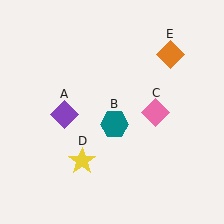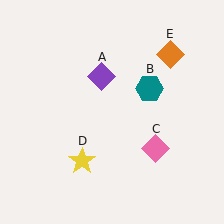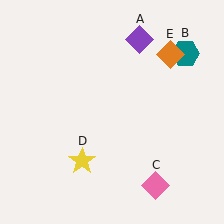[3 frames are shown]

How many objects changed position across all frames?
3 objects changed position: purple diamond (object A), teal hexagon (object B), pink diamond (object C).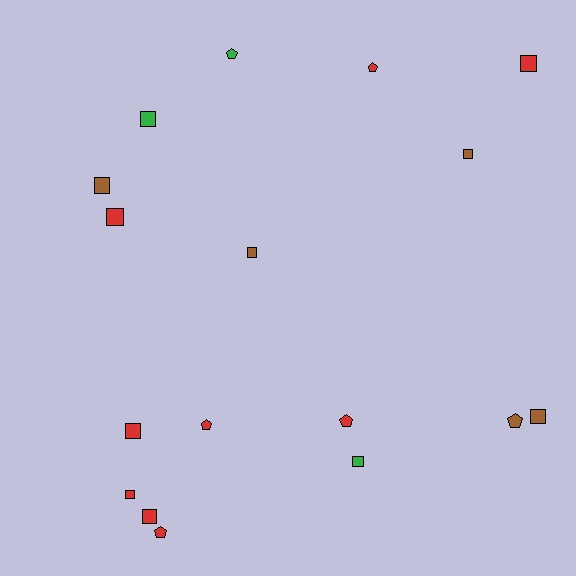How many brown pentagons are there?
There is 1 brown pentagon.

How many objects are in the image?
There are 17 objects.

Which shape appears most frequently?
Square, with 11 objects.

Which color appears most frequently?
Red, with 9 objects.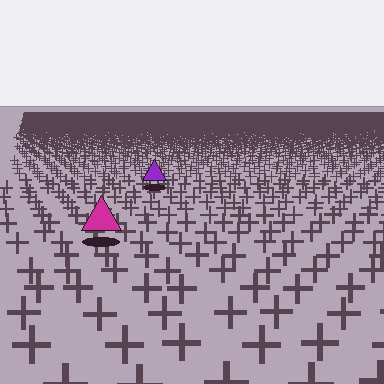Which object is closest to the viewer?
The magenta triangle is closest. The texture marks near it are larger and more spread out.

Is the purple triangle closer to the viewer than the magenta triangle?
No. The magenta triangle is closer — you can tell from the texture gradient: the ground texture is coarser near it.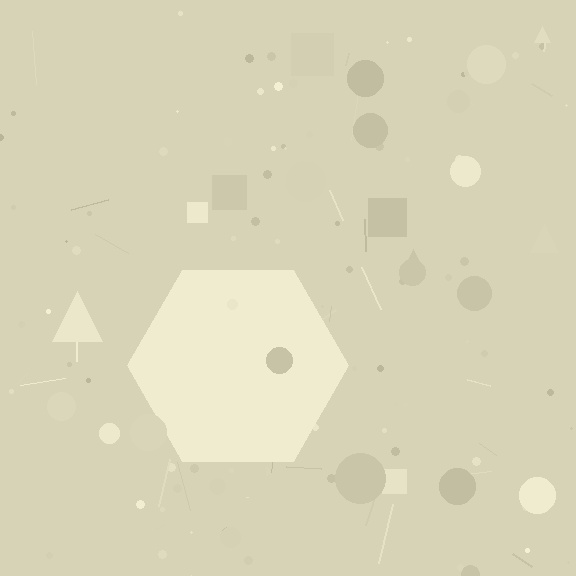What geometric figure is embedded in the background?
A hexagon is embedded in the background.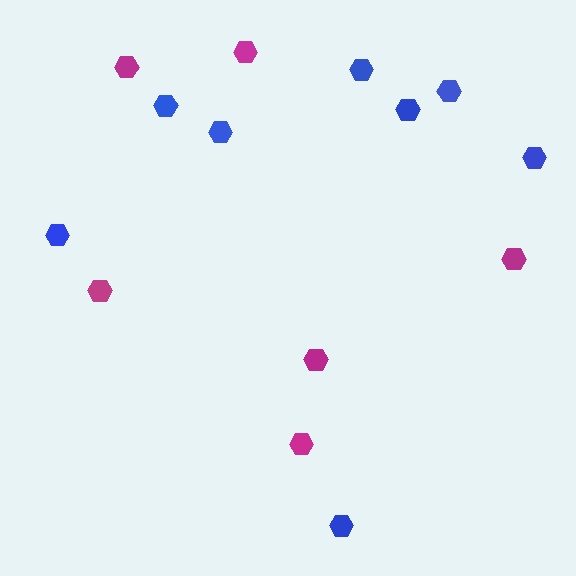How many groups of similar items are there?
There are 2 groups: one group of magenta hexagons (6) and one group of blue hexagons (8).